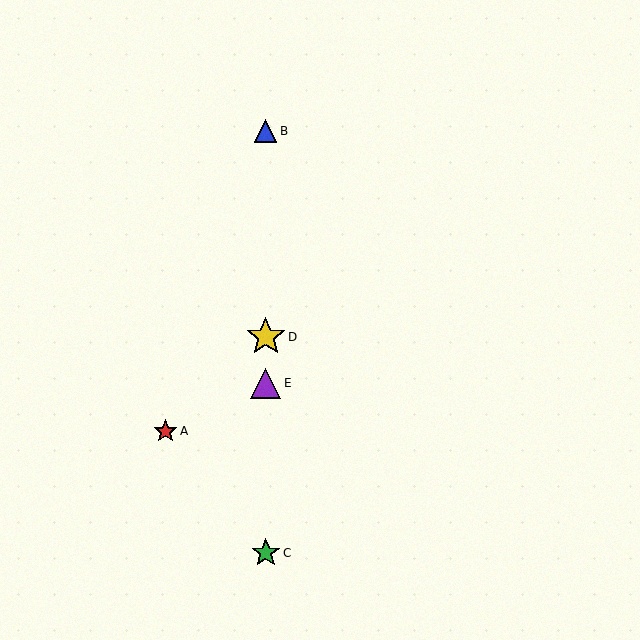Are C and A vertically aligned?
No, C is at x≈266 and A is at x≈166.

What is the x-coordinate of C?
Object C is at x≈266.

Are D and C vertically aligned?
Yes, both are at x≈266.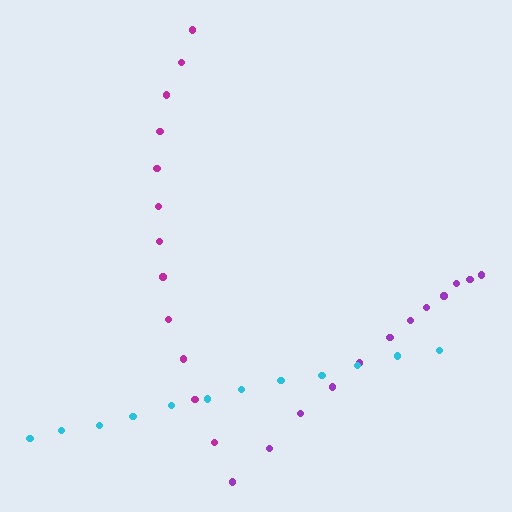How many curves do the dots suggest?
There are 3 distinct paths.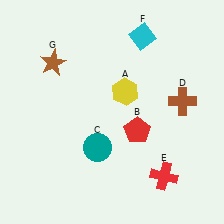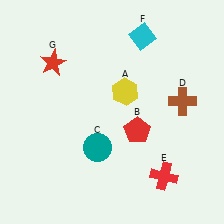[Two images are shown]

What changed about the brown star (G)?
In Image 1, G is brown. In Image 2, it changed to red.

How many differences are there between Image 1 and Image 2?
There is 1 difference between the two images.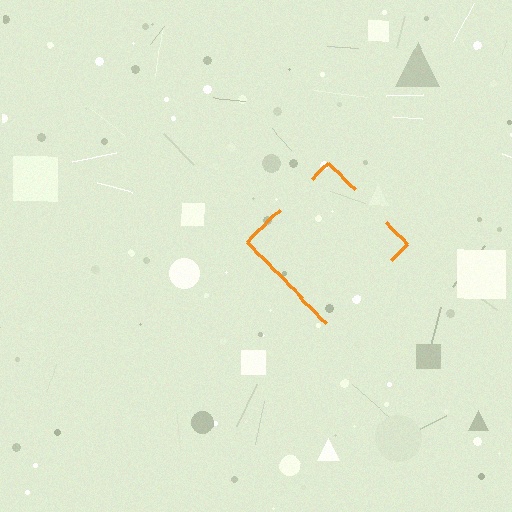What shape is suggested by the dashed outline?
The dashed outline suggests a diamond.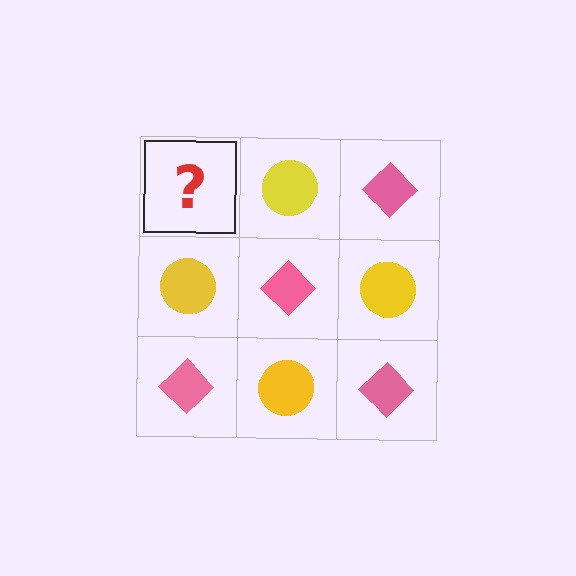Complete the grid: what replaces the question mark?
The question mark should be replaced with a pink diamond.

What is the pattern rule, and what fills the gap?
The rule is that it alternates pink diamond and yellow circle in a checkerboard pattern. The gap should be filled with a pink diamond.